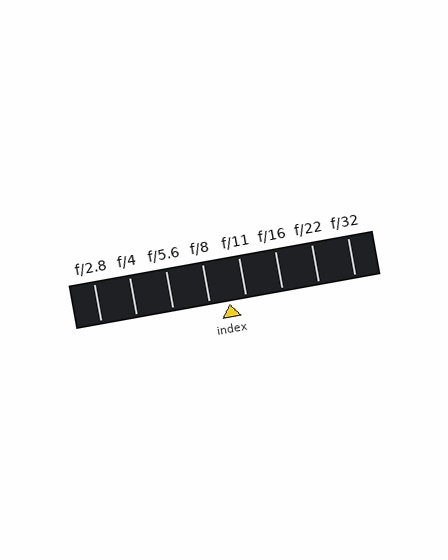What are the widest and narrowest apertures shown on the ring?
The widest aperture shown is f/2.8 and the narrowest is f/32.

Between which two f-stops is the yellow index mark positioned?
The index mark is between f/8 and f/11.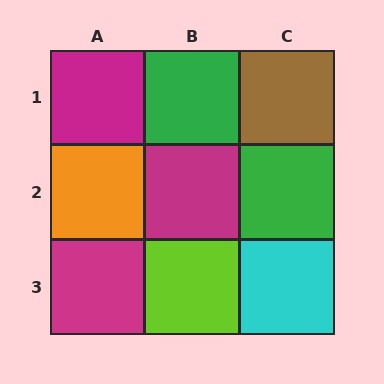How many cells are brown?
1 cell is brown.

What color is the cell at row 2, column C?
Green.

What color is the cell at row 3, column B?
Lime.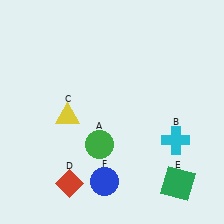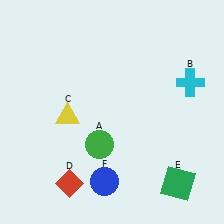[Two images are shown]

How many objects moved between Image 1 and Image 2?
1 object moved between the two images.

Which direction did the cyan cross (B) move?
The cyan cross (B) moved up.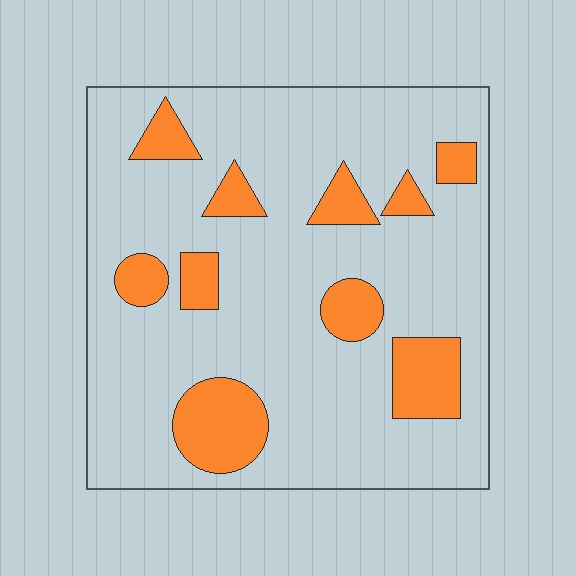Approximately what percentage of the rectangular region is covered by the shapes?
Approximately 20%.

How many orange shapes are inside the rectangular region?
10.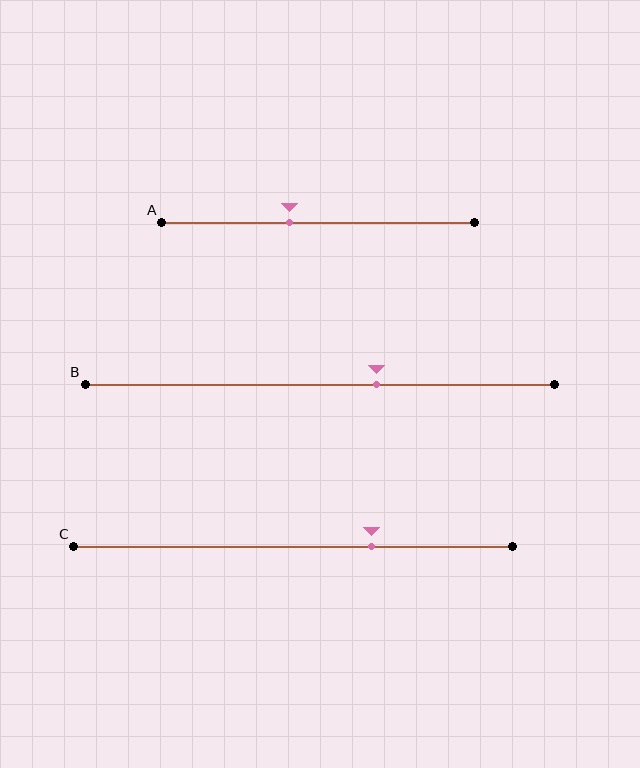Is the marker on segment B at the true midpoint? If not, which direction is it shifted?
No, the marker on segment B is shifted to the right by about 12% of the segment length.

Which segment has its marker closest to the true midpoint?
Segment A has its marker closest to the true midpoint.